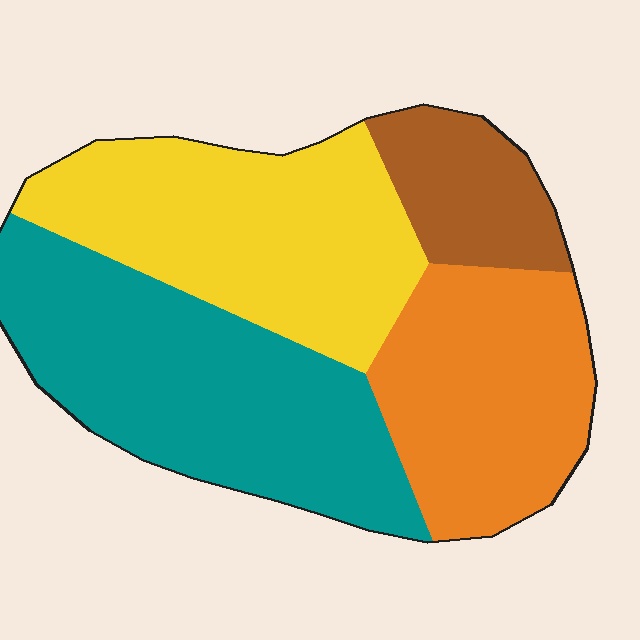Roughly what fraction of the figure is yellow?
Yellow takes up about one third (1/3) of the figure.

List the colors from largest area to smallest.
From largest to smallest: teal, yellow, orange, brown.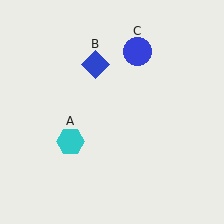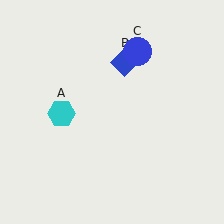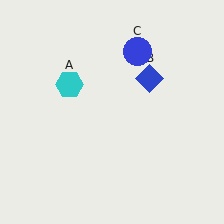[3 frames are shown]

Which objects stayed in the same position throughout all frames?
Blue circle (object C) remained stationary.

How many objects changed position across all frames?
2 objects changed position: cyan hexagon (object A), blue diamond (object B).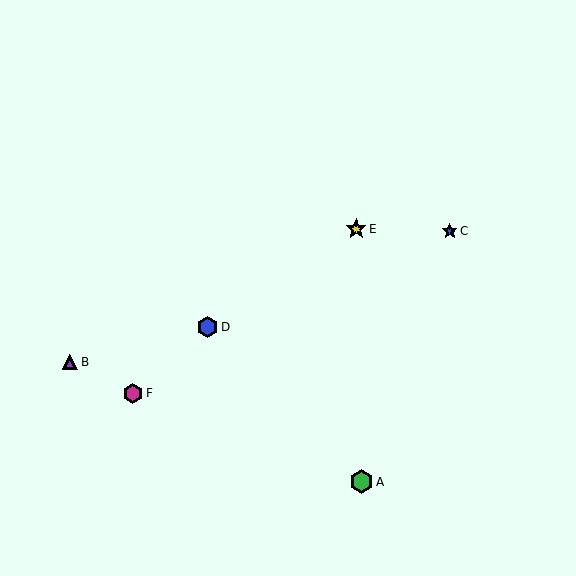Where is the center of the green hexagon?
The center of the green hexagon is at (361, 482).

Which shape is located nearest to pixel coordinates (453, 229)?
The blue star (labeled C) at (450, 231) is nearest to that location.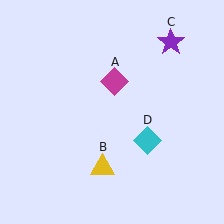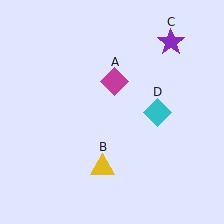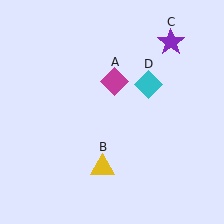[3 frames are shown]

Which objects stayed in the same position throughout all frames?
Magenta diamond (object A) and yellow triangle (object B) and purple star (object C) remained stationary.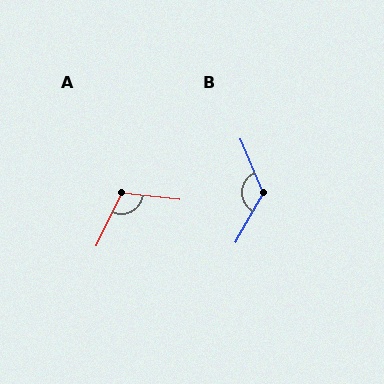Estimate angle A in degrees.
Approximately 109 degrees.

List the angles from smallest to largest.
A (109°), B (128°).